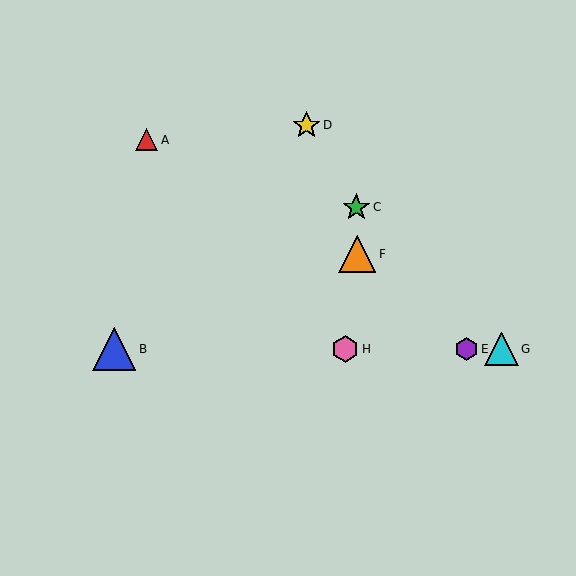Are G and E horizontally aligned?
Yes, both are at y≈349.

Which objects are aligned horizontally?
Objects B, E, G, H are aligned horizontally.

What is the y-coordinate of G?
Object G is at y≈349.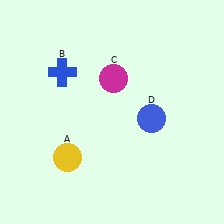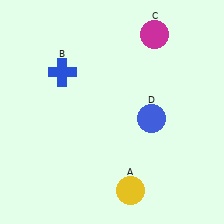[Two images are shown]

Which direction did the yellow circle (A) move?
The yellow circle (A) moved right.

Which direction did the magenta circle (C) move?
The magenta circle (C) moved up.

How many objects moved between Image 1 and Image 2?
2 objects moved between the two images.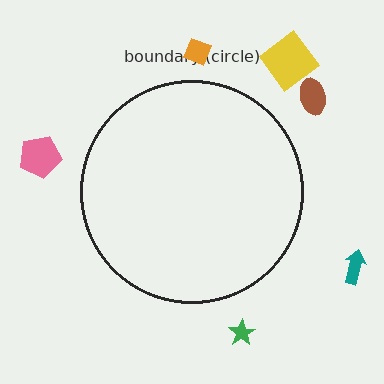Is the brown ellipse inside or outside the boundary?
Outside.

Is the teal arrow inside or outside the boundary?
Outside.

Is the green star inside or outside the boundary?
Outside.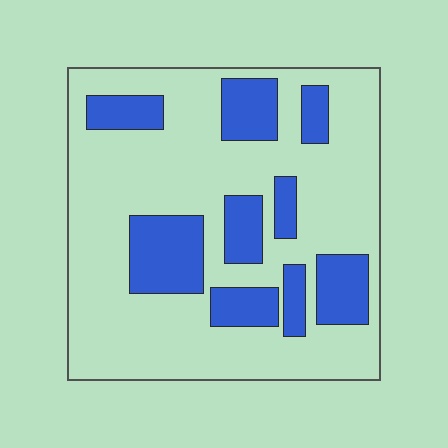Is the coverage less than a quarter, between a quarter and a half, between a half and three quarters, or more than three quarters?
Between a quarter and a half.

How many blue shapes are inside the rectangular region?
9.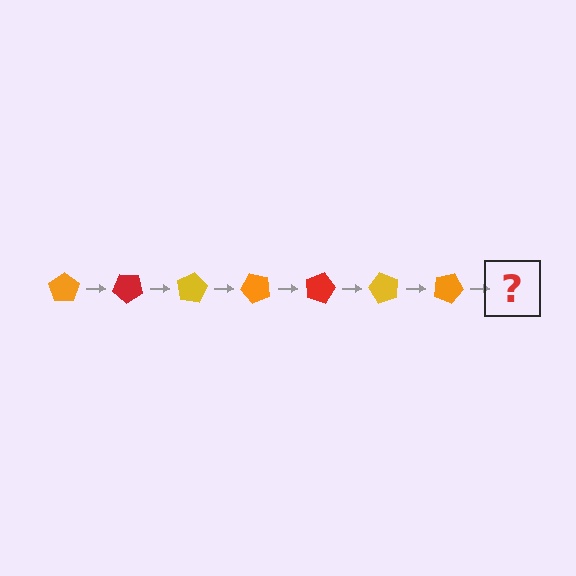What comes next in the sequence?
The next element should be a red pentagon, rotated 280 degrees from the start.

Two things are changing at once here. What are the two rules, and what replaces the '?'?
The two rules are that it rotates 40 degrees each step and the color cycles through orange, red, and yellow. The '?' should be a red pentagon, rotated 280 degrees from the start.